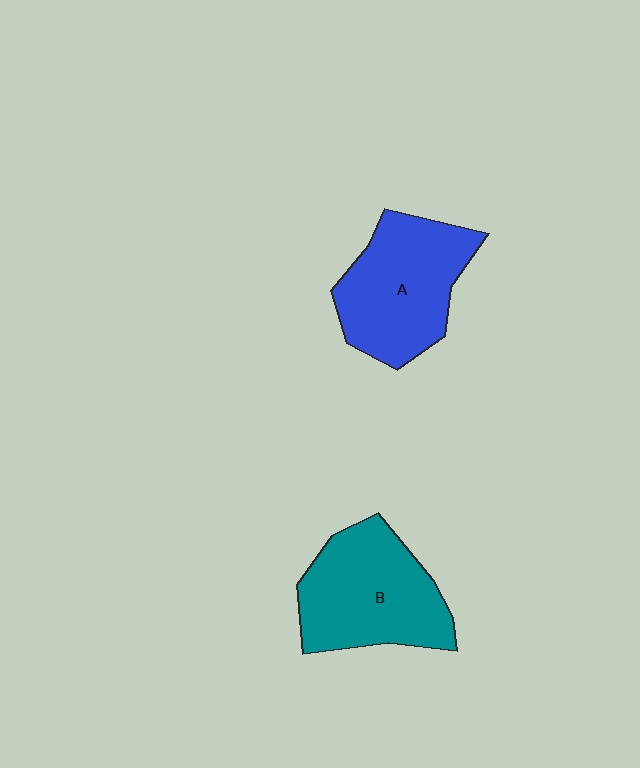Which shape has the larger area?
Shape B (teal).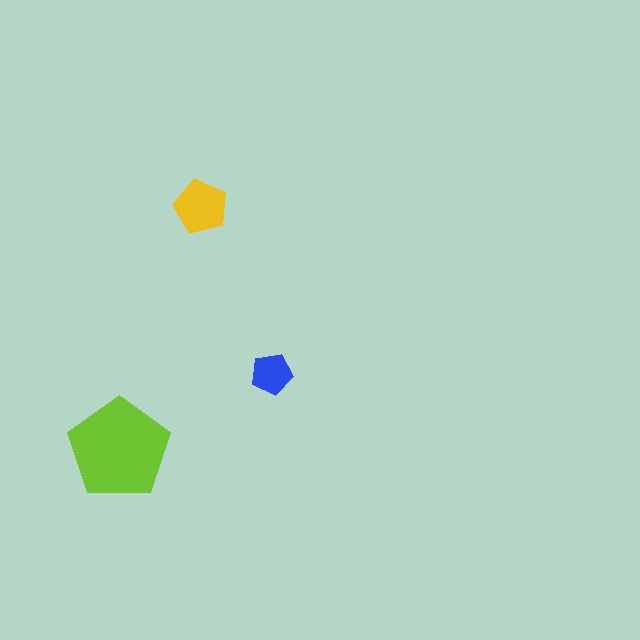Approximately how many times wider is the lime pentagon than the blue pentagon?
About 2.5 times wider.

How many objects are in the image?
There are 3 objects in the image.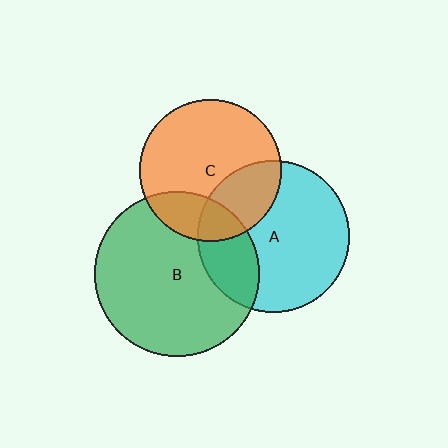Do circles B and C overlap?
Yes.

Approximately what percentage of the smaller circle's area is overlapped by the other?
Approximately 20%.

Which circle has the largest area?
Circle B (green).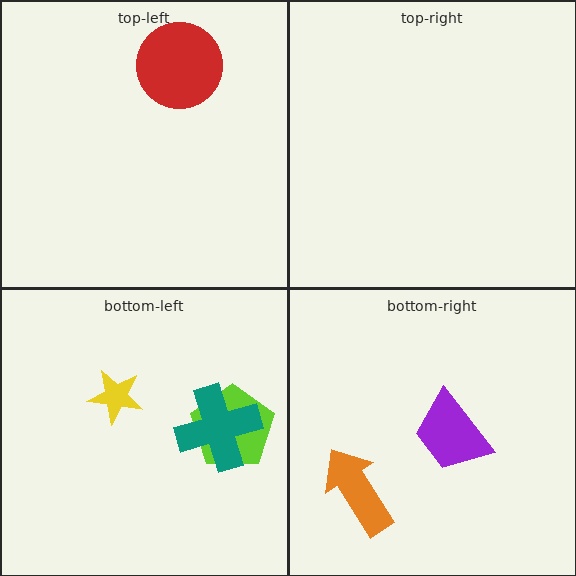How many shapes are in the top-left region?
1.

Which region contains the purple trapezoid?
The bottom-right region.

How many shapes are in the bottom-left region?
3.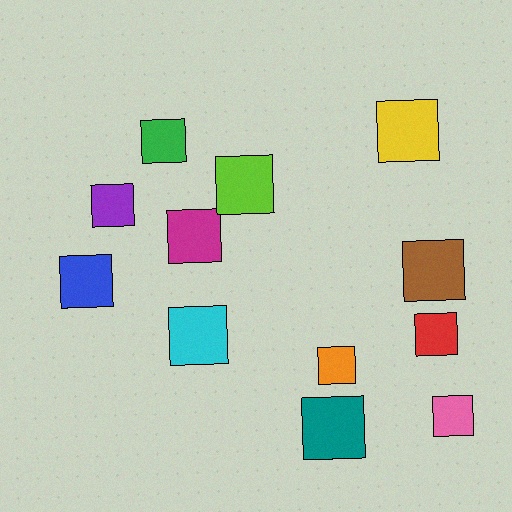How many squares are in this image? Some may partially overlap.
There are 12 squares.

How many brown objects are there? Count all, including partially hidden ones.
There is 1 brown object.